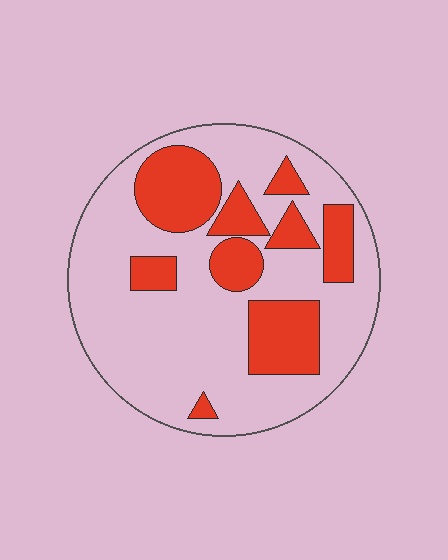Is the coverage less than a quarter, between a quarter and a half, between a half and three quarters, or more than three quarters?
Between a quarter and a half.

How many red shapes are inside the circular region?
9.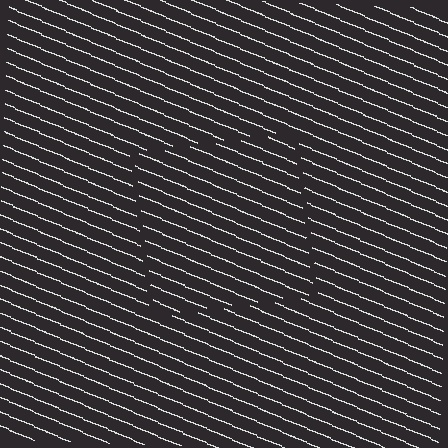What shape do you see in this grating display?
An illusory square. The interior of the shape contains the same grating, shifted by half a period — the contour is defined by the phase discontinuity where line-ends from the inner and outer gratings abut.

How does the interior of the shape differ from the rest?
The interior of the shape contains the same grating, shifted by half a period — the contour is defined by the phase discontinuity where line-ends from the inner and outer gratings abut.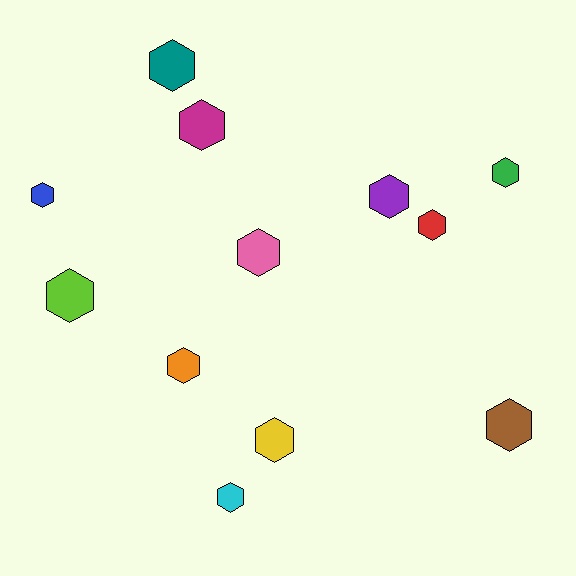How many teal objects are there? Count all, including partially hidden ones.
There is 1 teal object.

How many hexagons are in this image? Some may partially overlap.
There are 12 hexagons.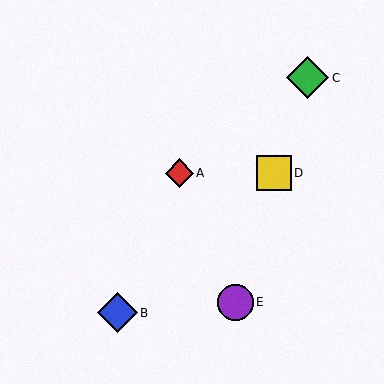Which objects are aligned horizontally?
Objects A, D are aligned horizontally.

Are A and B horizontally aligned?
No, A is at y≈173 and B is at y≈313.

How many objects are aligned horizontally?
2 objects (A, D) are aligned horizontally.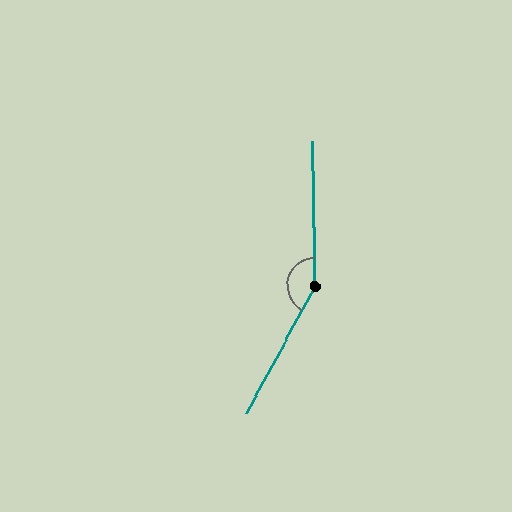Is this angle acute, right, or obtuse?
It is obtuse.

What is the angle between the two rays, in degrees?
Approximately 150 degrees.